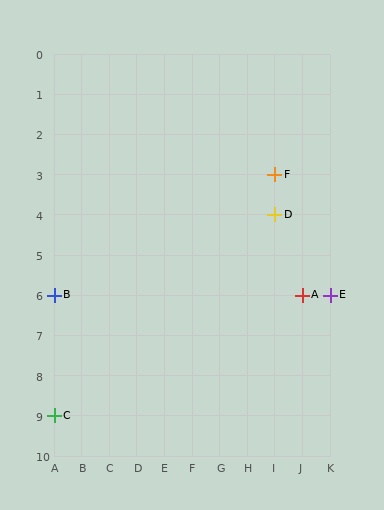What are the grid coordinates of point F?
Point F is at grid coordinates (I, 3).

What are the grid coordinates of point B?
Point B is at grid coordinates (A, 6).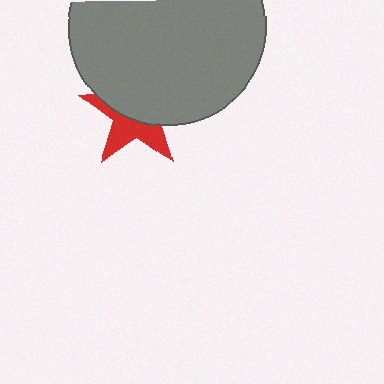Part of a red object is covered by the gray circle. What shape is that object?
It is a star.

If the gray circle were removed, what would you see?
You would see the complete red star.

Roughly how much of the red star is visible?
A small part of it is visible (roughly 43%).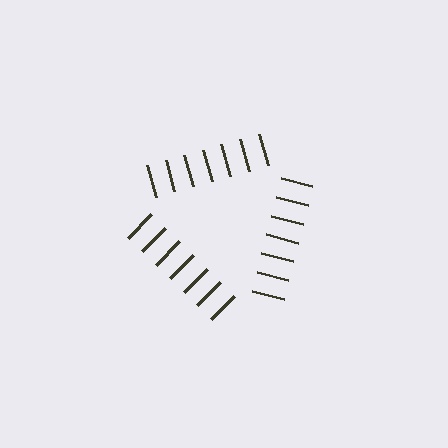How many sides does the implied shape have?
3 sides — the line-ends trace a triangle.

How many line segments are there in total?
21 — 7 along each of the 3 edges.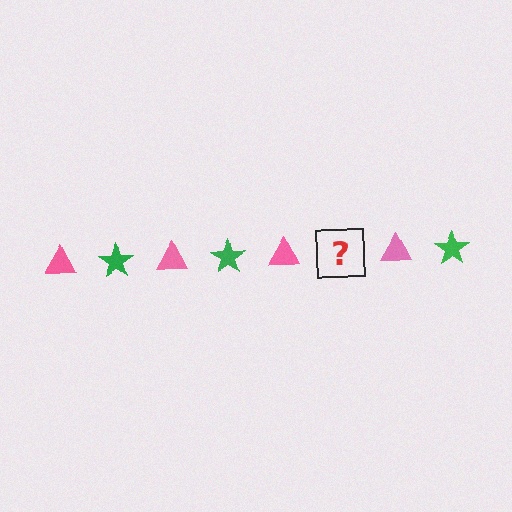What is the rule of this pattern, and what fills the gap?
The rule is that the pattern alternates between pink triangle and green star. The gap should be filled with a green star.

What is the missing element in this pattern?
The missing element is a green star.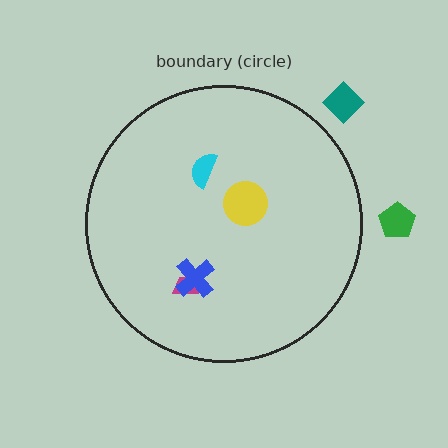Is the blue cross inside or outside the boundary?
Inside.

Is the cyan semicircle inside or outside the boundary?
Inside.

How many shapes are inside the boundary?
4 inside, 2 outside.